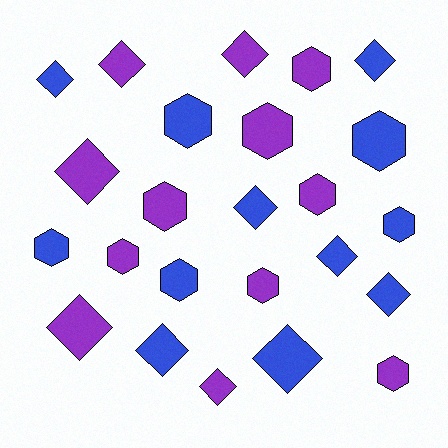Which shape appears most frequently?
Diamond, with 12 objects.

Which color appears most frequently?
Purple, with 12 objects.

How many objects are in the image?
There are 24 objects.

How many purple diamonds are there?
There are 5 purple diamonds.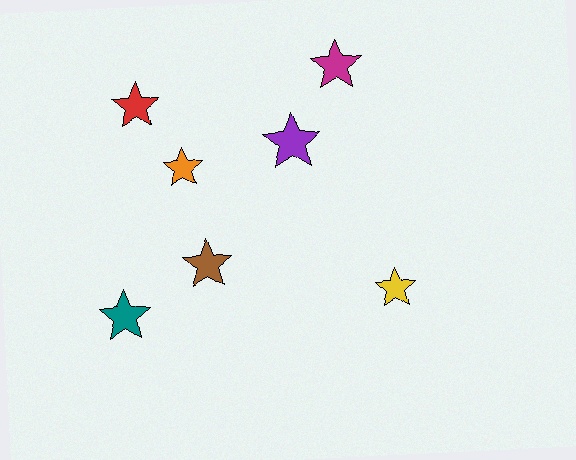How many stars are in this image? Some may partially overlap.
There are 7 stars.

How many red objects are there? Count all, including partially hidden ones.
There is 1 red object.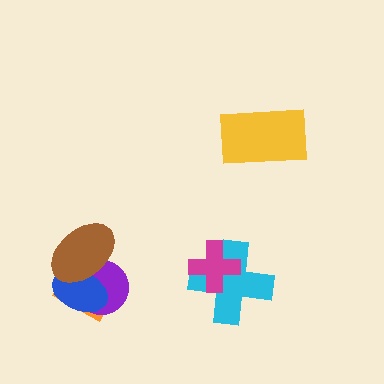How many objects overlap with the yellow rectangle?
0 objects overlap with the yellow rectangle.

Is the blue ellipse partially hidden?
Yes, it is partially covered by another shape.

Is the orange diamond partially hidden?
Yes, it is partially covered by another shape.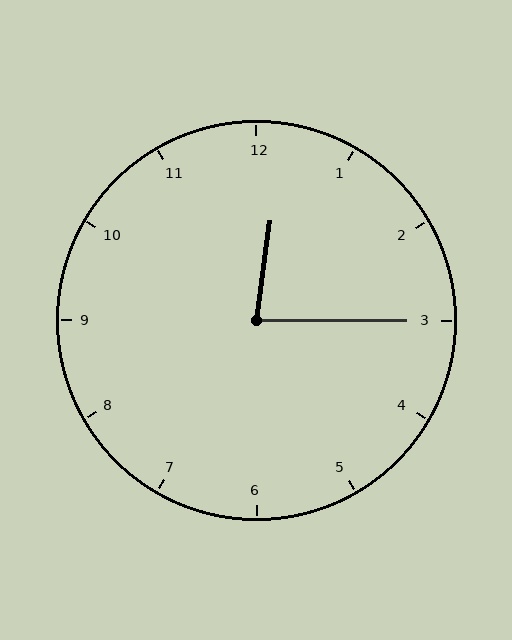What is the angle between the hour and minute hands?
Approximately 82 degrees.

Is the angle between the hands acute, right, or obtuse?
It is acute.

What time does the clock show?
12:15.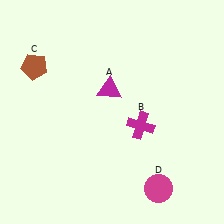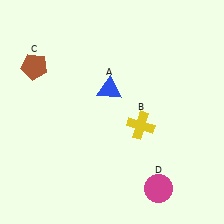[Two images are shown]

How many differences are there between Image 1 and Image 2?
There are 2 differences between the two images.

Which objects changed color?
A changed from magenta to blue. B changed from magenta to yellow.